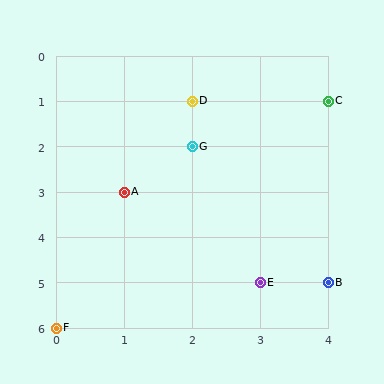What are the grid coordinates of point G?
Point G is at grid coordinates (2, 2).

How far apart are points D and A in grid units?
Points D and A are 1 column and 2 rows apart (about 2.2 grid units diagonally).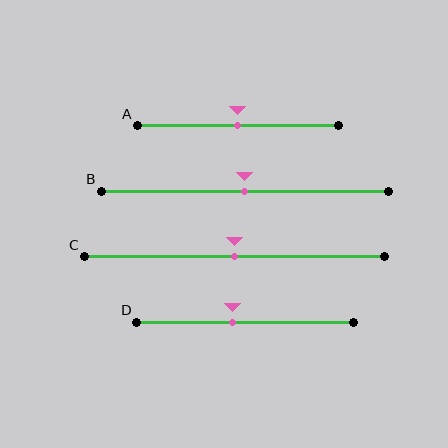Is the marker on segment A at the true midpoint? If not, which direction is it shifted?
Yes, the marker on segment A is at the true midpoint.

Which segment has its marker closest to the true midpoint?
Segment A has its marker closest to the true midpoint.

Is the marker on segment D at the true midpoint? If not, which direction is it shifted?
No, the marker on segment D is shifted to the left by about 6% of the segment length.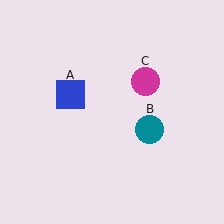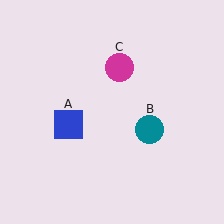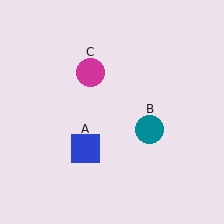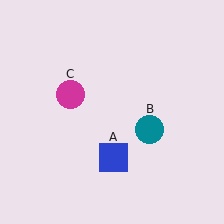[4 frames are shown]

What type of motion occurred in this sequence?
The blue square (object A), magenta circle (object C) rotated counterclockwise around the center of the scene.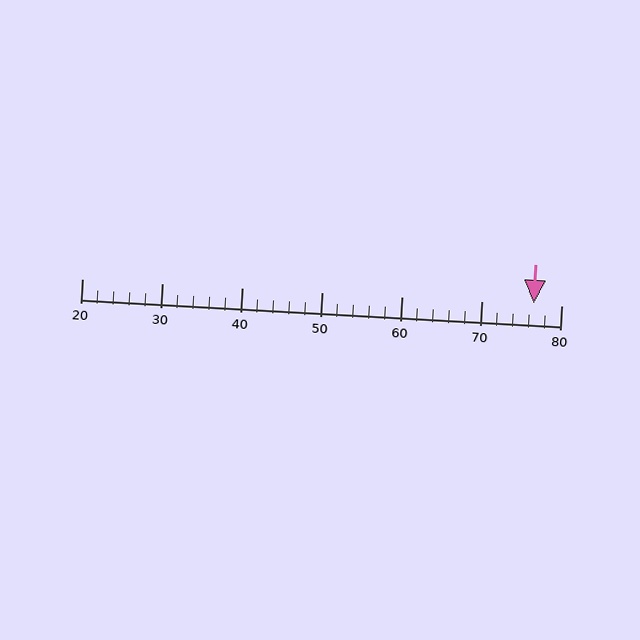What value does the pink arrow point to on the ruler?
The pink arrow points to approximately 76.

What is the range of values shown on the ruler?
The ruler shows values from 20 to 80.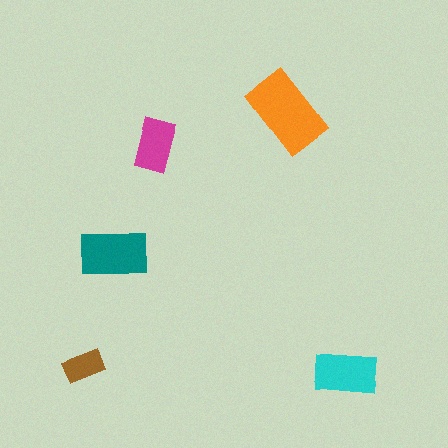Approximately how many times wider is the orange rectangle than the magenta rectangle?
About 1.5 times wider.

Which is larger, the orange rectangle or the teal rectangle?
The orange one.